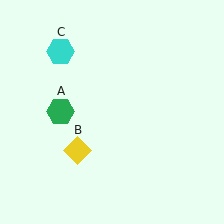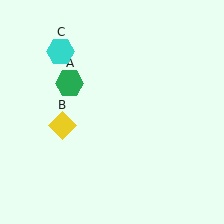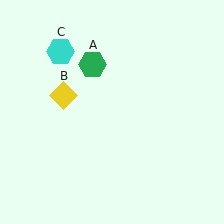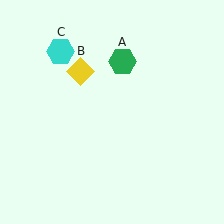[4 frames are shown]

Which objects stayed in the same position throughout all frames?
Cyan hexagon (object C) remained stationary.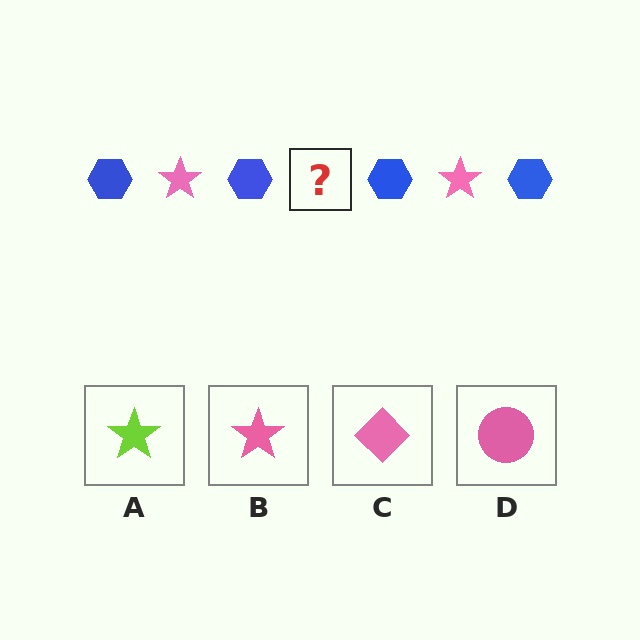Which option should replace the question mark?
Option B.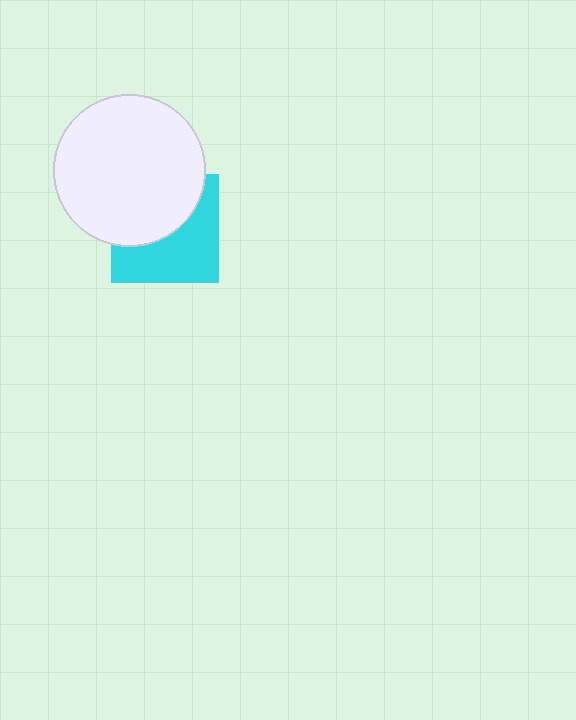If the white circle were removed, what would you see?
You would see the complete cyan square.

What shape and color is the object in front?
The object in front is a white circle.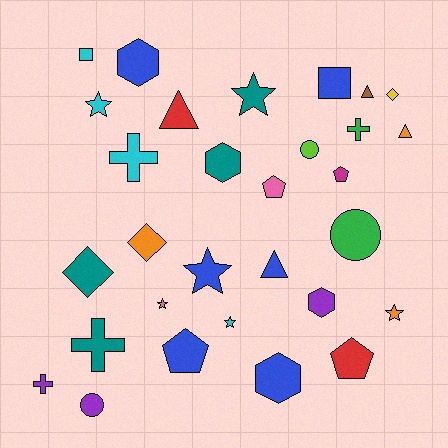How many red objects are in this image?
There are 2 red objects.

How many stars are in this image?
There are 6 stars.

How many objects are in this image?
There are 30 objects.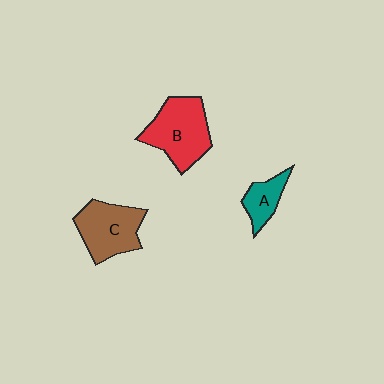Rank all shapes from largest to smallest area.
From largest to smallest: B (red), C (brown), A (teal).